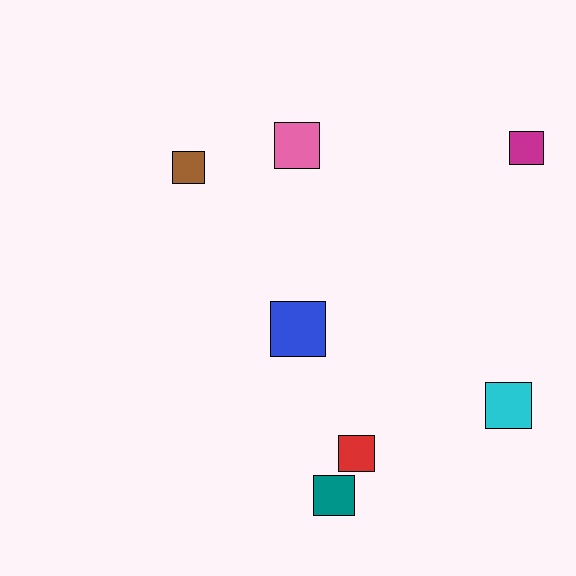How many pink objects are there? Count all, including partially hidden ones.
There is 1 pink object.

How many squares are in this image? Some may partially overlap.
There are 7 squares.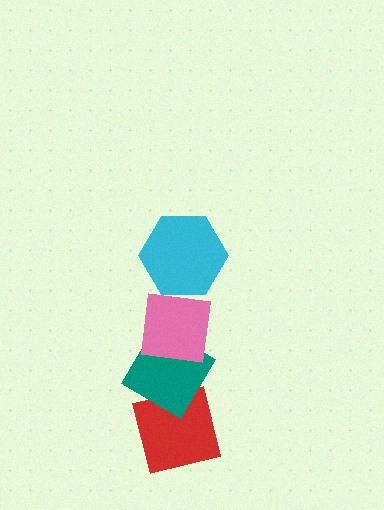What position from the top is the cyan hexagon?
The cyan hexagon is 1st from the top.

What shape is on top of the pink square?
The cyan hexagon is on top of the pink square.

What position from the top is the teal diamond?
The teal diamond is 3rd from the top.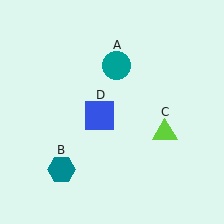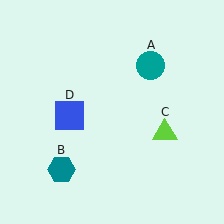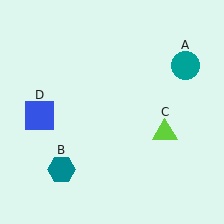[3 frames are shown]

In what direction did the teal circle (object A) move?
The teal circle (object A) moved right.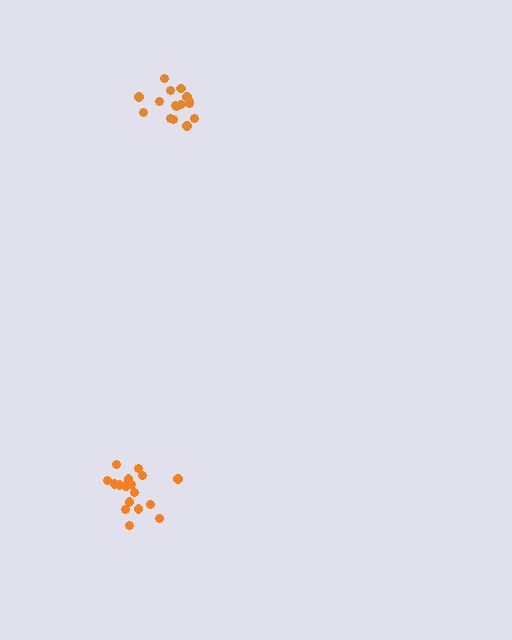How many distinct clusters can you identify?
There are 2 distinct clusters.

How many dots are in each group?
Group 1: 17 dots, Group 2: 16 dots (33 total).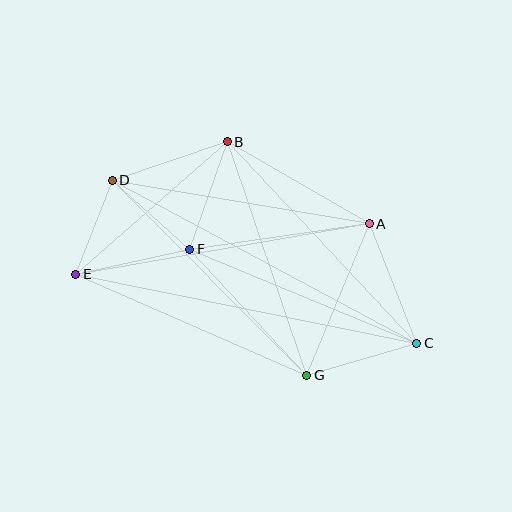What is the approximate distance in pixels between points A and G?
The distance between A and G is approximately 164 pixels.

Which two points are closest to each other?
Points D and E are closest to each other.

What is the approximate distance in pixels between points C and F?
The distance between C and F is approximately 246 pixels.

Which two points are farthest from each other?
Points C and E are farthest from each other.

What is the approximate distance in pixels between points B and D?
The distance between B and D is approximately 121 pixels.